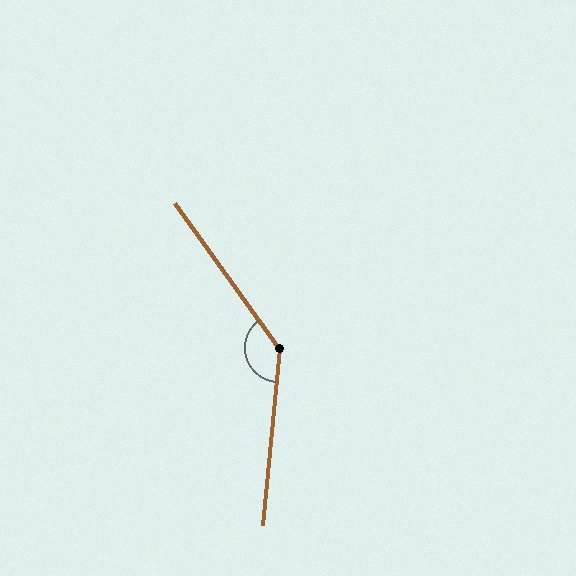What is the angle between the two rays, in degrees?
Approximately 139 degrees.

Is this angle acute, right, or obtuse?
It is obtuse.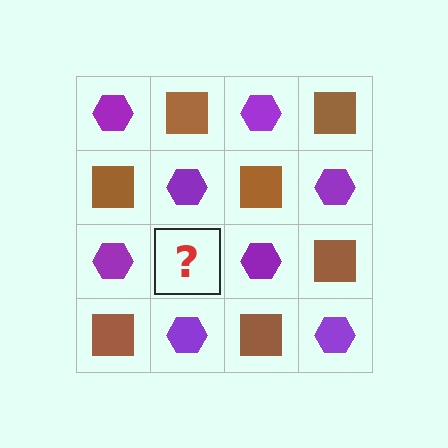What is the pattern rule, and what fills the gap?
The rule is that it alternates purple hexagon and brown square in a checkerboard pattern. The gap should be filled with a brown square.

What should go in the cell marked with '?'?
The missing cell should contain a brown square.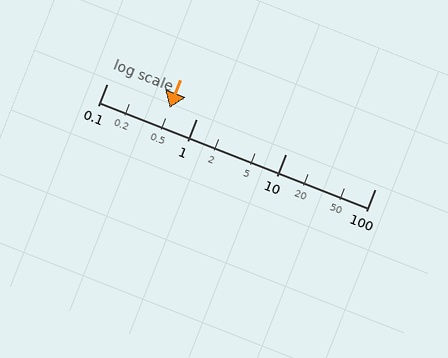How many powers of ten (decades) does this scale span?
The scale spans 3 decades, from 0.1 to 100.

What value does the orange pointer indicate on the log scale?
The pointer indicates approximately 0.51.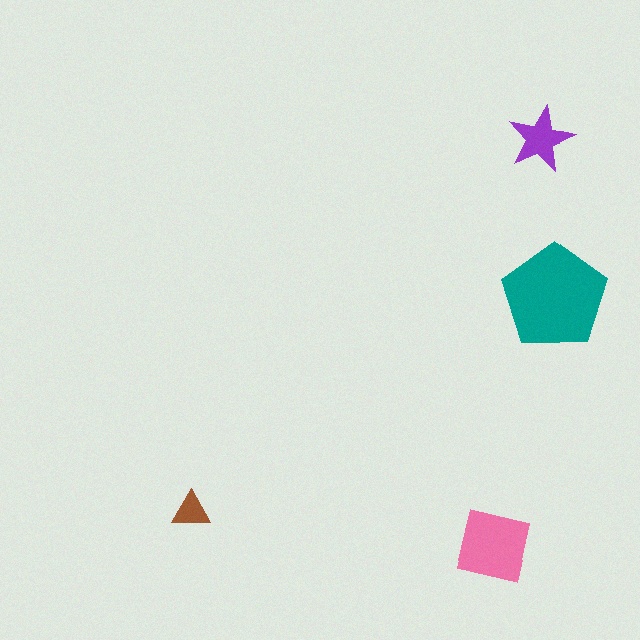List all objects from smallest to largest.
The brown triangle, the purple star, the pink square, the teal pentagon.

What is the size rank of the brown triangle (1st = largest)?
4th.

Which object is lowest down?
The pink square is bottommost.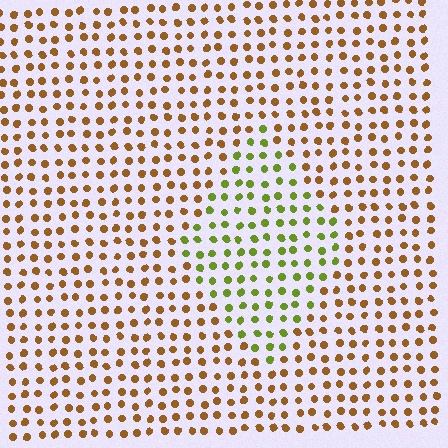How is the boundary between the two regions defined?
The boundary is defined purely by a slight shift in hue (about 53 degrees). Spacing, size, and orientation are identical on both sides.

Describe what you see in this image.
The image is filled with small brown elements in a uniform arrangement. A diamond-shaped region is visible where the elements are tinted to a slightly different hue, forming a subtle color boundary.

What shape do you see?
I see a diamond.